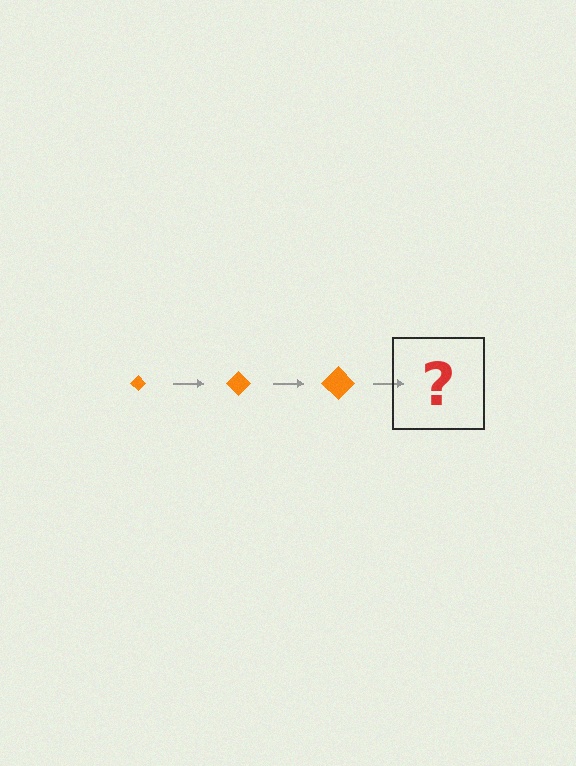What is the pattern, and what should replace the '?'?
The pattern is that the diamond gets progressively larger each step. The '?' should be an orange diamond, larger than the previous one.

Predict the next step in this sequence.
The next step is an orange diamond, larger than the previous one.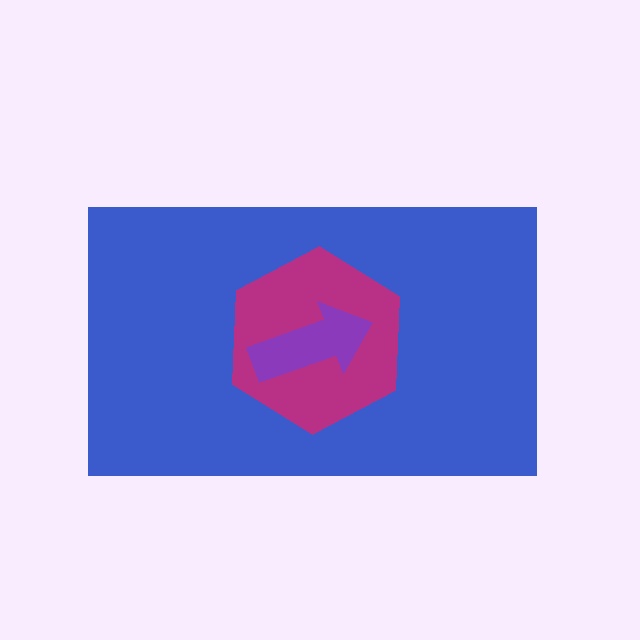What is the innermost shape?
The purple arrow.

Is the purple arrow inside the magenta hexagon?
Yes.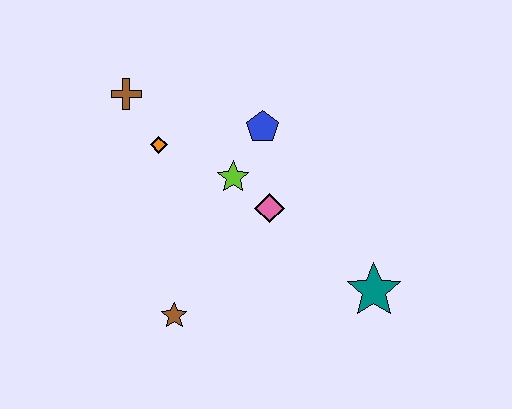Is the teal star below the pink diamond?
Yes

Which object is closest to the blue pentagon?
The lime star is closest to the blue pentagon.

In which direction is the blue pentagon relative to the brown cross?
The blue pentagon is to the right of the brown cross.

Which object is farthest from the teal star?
The brown cross is farthest from the teal star.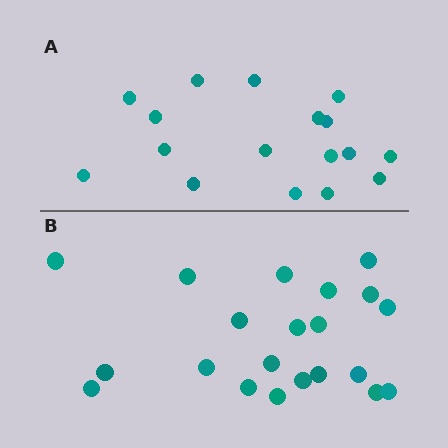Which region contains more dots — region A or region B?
Region B (the bottom region) has more dots.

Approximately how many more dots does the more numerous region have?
Region B has about 4 more dots than region A.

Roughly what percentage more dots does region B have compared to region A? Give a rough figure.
About 25% more.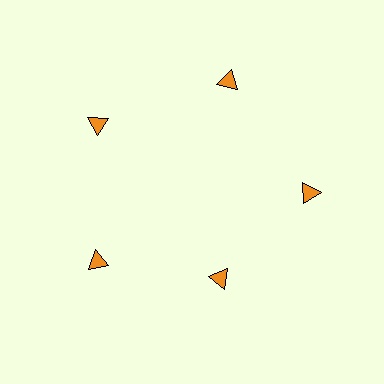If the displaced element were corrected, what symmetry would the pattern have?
It would have 5-fold rotational symmetry — the pattern would map onto itself every 72 degrees.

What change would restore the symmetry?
The symmetry would be restored by moving it outward, back onto the ring so that all 5 triangles sit at equal angles and equal distance from the center.